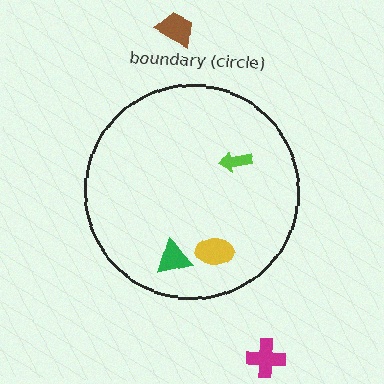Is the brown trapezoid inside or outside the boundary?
Outside.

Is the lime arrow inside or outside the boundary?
Inside.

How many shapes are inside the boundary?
3 inside, 2 outside.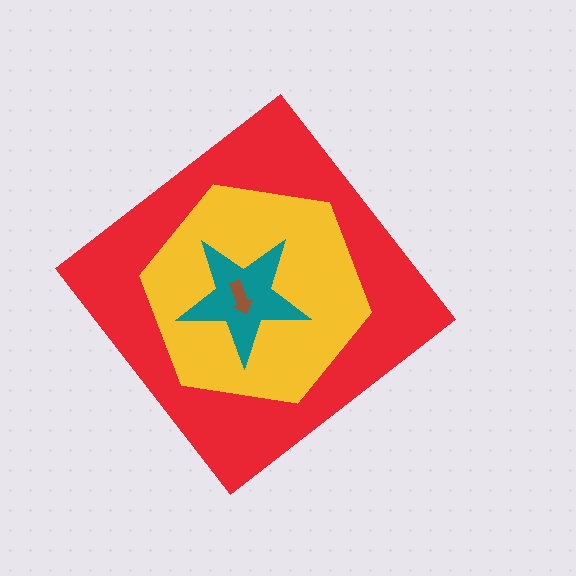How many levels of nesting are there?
4.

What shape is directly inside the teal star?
The brown arrow.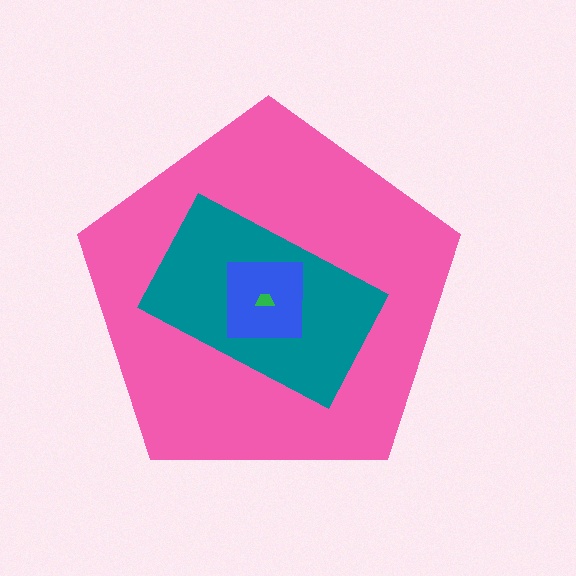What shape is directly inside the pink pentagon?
The teal rectangle.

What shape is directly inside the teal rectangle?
The blue square.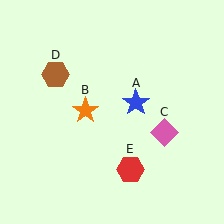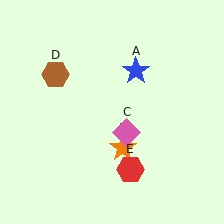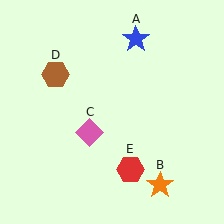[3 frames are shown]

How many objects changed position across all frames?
3 objects changed position: blue star (object A), orange star (object B), pink diamond (object C).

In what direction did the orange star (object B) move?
The orange star (object B) moved down and to the right.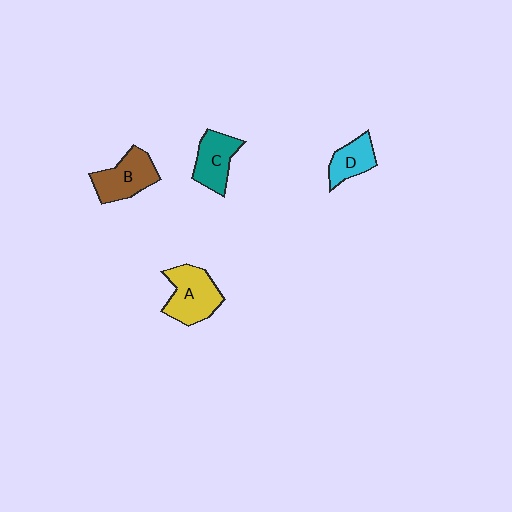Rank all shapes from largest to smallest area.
From largest to smallest: A (yellow), B (brown), C (teal), D (cyan).